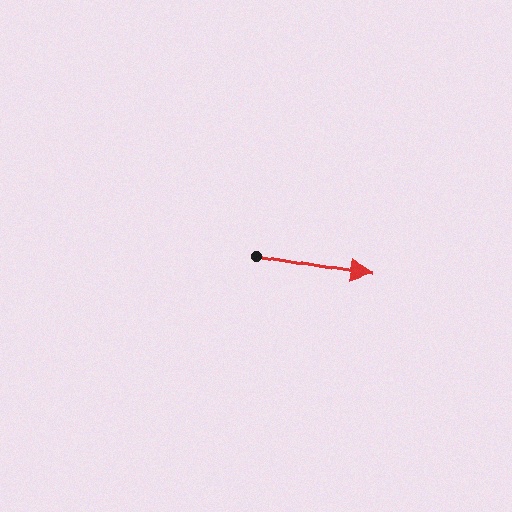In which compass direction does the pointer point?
East.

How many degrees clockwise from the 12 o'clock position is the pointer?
Approximately 100 degrees.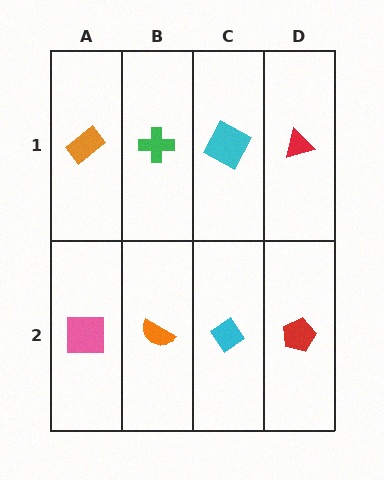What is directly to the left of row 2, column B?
A pink square.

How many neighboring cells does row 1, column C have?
3.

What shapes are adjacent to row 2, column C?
A cyan square (row 1, column C), an orange semicircle (row 2, column B), a red pentagon (row 2, column D).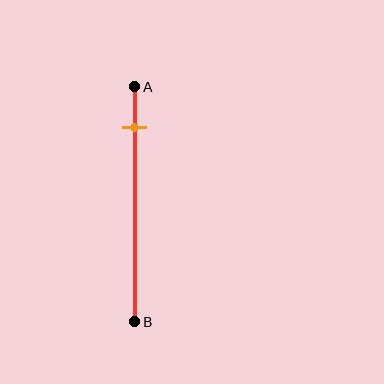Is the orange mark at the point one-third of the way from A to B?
No, the mark is at about 15% from A, not at the 33% one-third point.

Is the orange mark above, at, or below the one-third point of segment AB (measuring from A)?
The orange mark is above the one-third point of segment AB.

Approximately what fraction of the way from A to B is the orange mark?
The orange mark is approximately 15% of the way from A to B.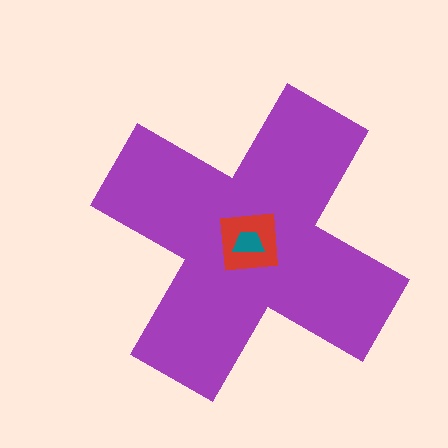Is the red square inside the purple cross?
Yes.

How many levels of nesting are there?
3.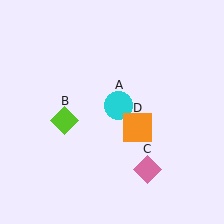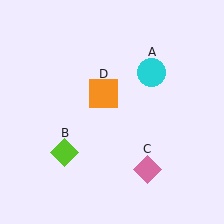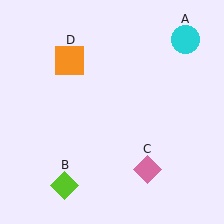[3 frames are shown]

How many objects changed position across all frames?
3 objects changed position: cyan circle (object A), lime diamond (object B), orange square (object D).